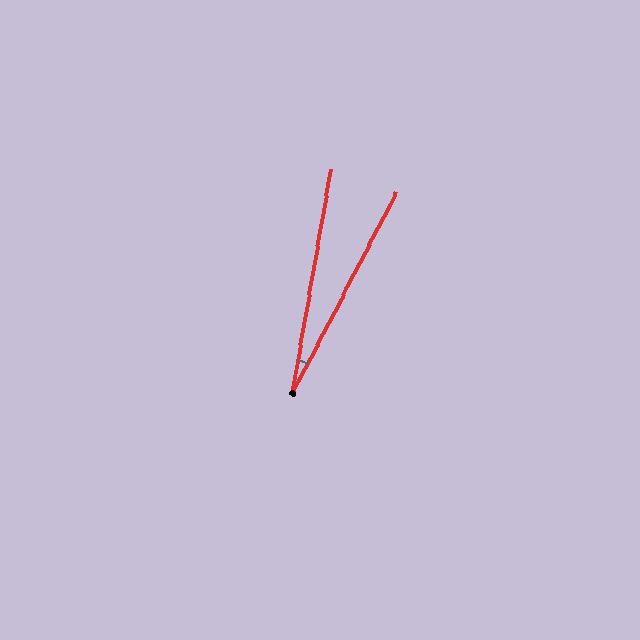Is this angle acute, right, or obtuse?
It is acute.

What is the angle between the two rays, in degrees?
Approximately 17 degrees.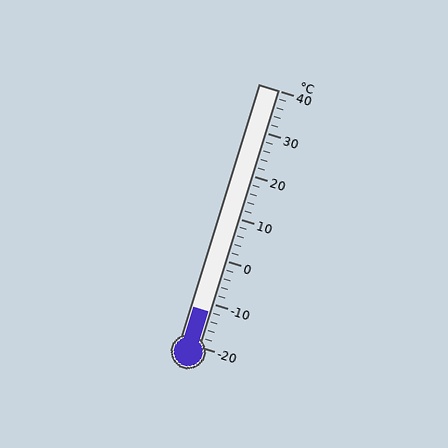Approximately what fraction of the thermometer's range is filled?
The thermometer is filled to approximately 15% of its range.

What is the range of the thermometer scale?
The thermometer scale ranges from -20°C to 40°C.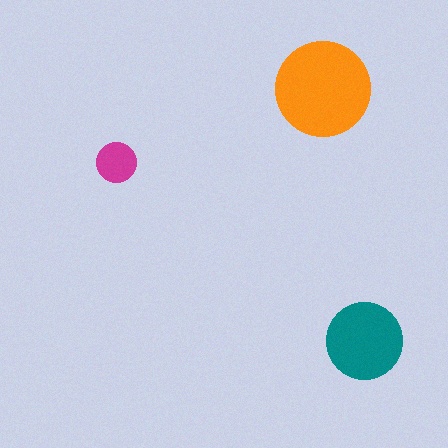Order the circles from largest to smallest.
the orange one, the teal one, the magenta one.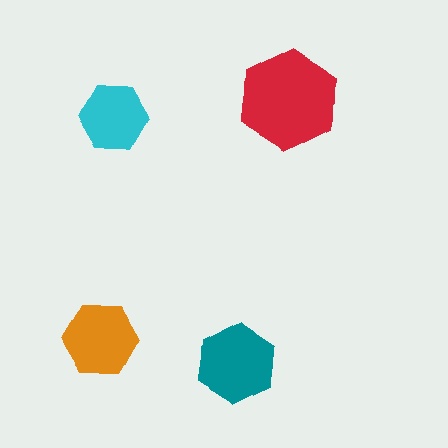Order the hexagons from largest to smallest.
the red one, the teal one, the orange one, the cyan one.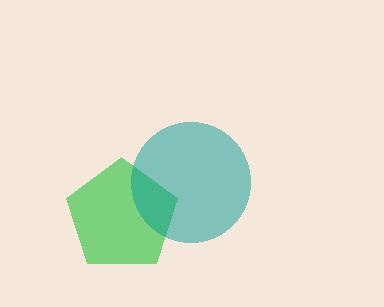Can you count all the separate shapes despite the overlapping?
Yes, there are 2 separate shapes.